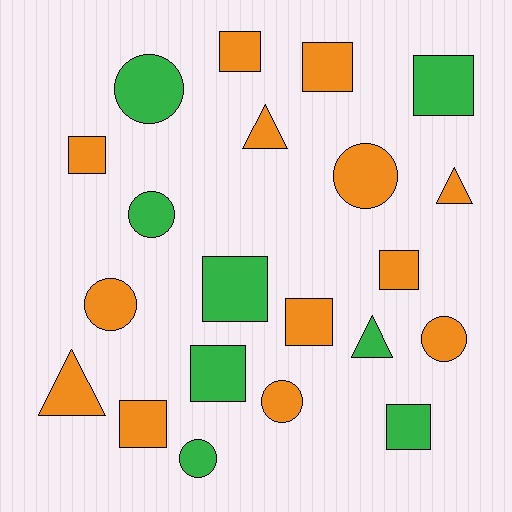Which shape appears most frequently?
Square, with 10 objects.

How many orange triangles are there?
There are 3 orange triangles.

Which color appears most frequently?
Orange, with 13 objects.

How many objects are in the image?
There are 21 objects.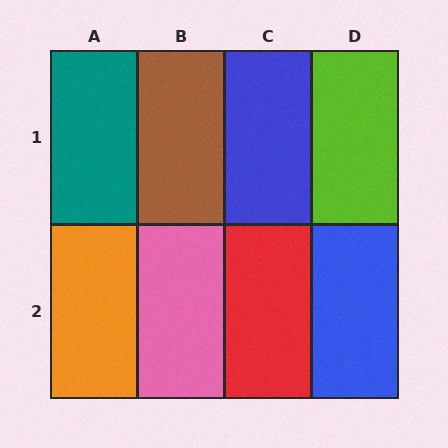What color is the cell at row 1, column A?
Teal.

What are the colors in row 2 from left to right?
Orange, pink, red, blue.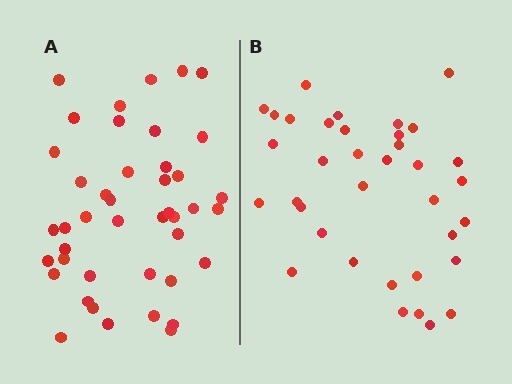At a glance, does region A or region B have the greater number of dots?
Region A (the left region) has more dots.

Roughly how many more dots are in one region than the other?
Region A has roughly 8 or so more dots than region B.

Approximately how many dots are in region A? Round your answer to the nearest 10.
About 40 dots. (The exact count is 43, which rounds to 40.)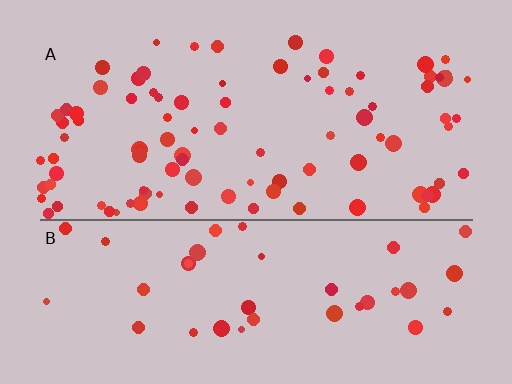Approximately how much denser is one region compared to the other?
Approximately 2.2× — region A over region B.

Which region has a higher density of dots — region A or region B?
A (the top).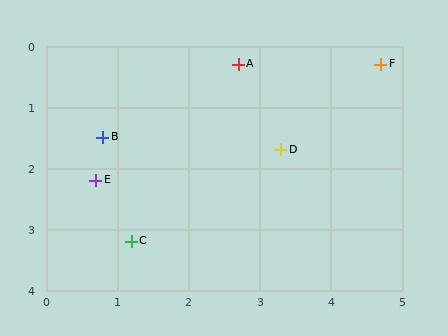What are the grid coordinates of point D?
Point D is at approximately (3.3, 1.7).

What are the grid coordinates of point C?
Point C is at approximately (1.2, 3.2).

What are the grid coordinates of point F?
Point F is at approximately (4.7, 0.3).